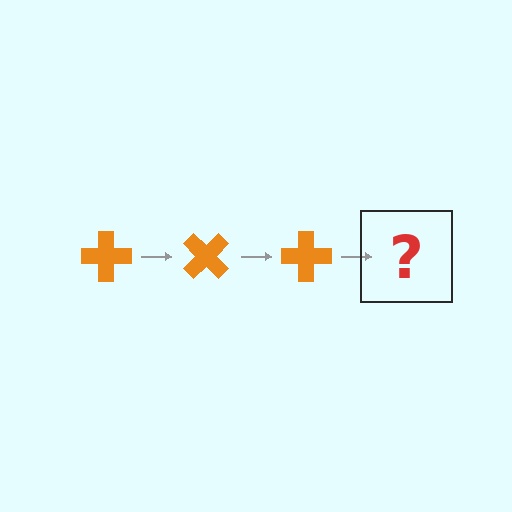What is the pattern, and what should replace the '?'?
The pattern is that the cross rotates 45 degrees each step. The '?' should be an orange cross rotated 135 degrees.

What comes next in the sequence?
The next element should be an orange cross rotated 135 degrees.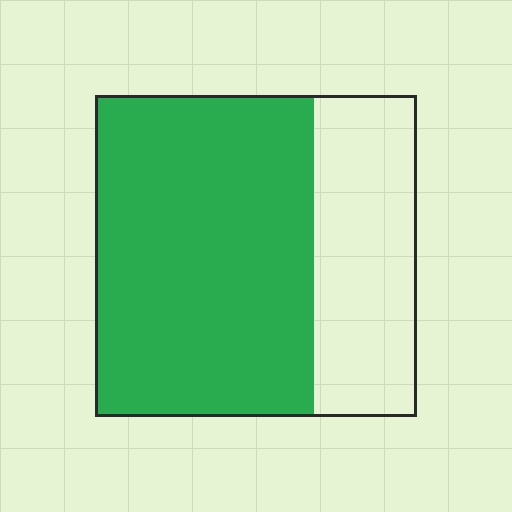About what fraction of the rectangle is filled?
About two thirds (2/3).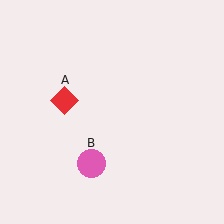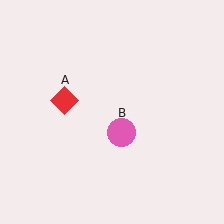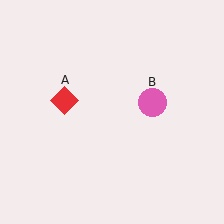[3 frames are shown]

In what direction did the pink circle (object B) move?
The pink circle (object B) moved up and to the right.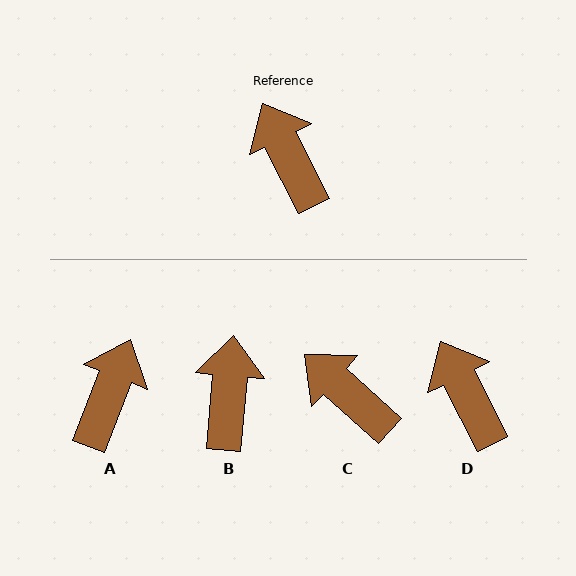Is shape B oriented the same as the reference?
No, it is off by about 32 degrees.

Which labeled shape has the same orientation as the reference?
D.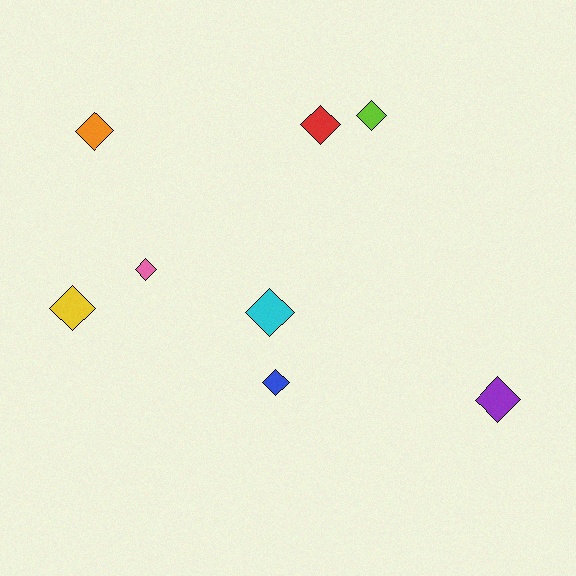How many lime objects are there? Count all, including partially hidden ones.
There is 1 lime object.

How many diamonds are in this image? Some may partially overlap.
There are 8 diamonds.